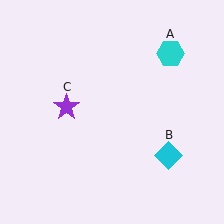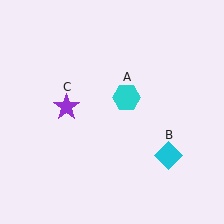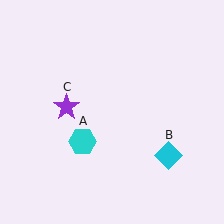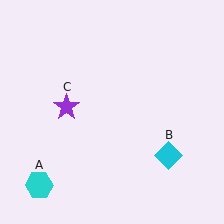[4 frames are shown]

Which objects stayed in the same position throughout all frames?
Cyan diamond (object B) and purple star (object C) remained stationary.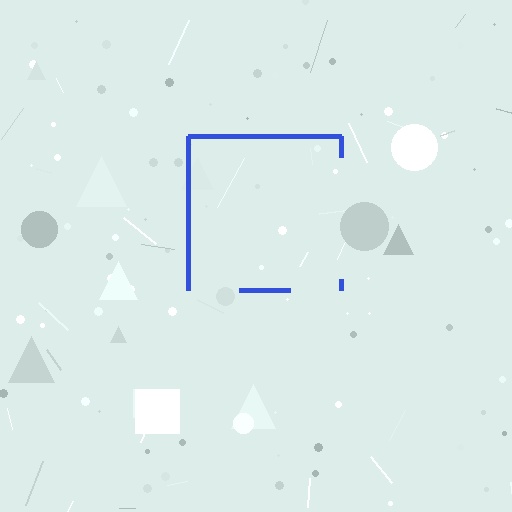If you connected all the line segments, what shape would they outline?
They would outline a square.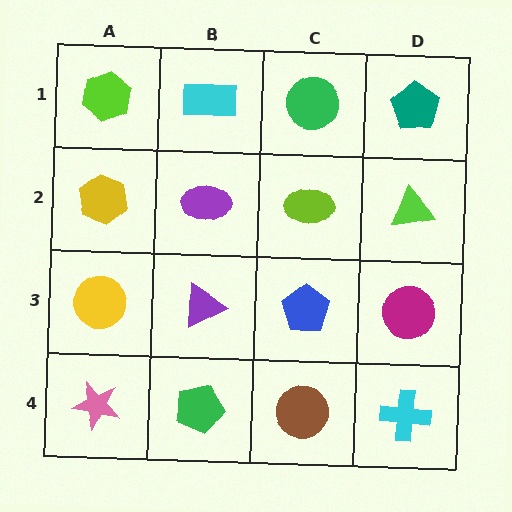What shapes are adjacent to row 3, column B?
A purple ellipse (row 2, column B), a green pentagon (row 4, column B), a yellow circle (row 3, column A), a blue pentagon (row 3, column C).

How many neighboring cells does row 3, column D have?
3.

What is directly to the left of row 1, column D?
A green circle.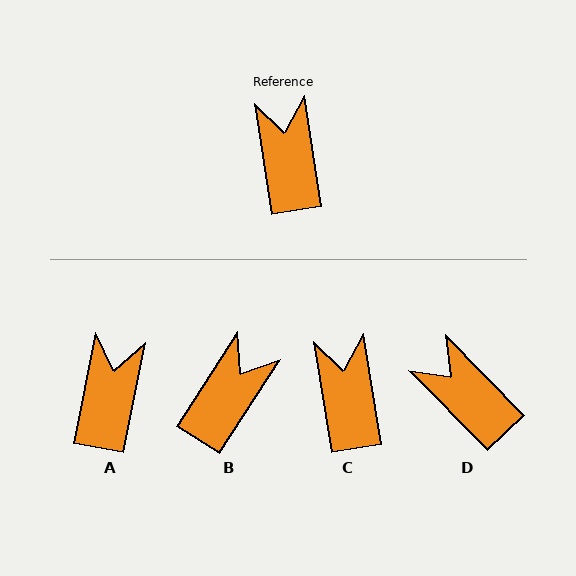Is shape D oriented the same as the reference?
No, it is off by about 35 degrees.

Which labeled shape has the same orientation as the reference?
C.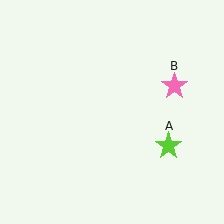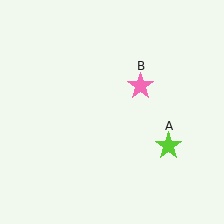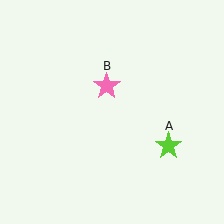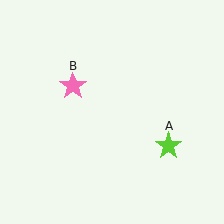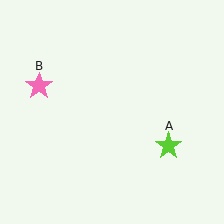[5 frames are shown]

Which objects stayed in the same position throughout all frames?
Lime star (object A) remained stationary.